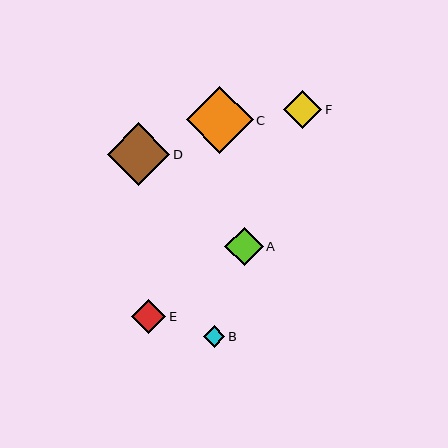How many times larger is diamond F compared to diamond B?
Diamond F is approximately 1.8 times the size of diamond B.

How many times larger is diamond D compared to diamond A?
Diamond D is approximately 1.6 times the size of diamond A.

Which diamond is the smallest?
Diamond B is the smallest with a size of approximately 22 pixels.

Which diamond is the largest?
Diamond C is the largest with a size of approximately 67 pixels.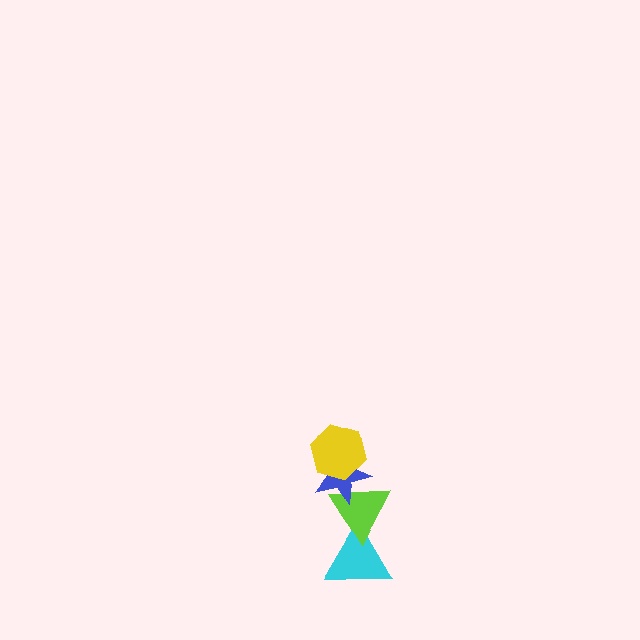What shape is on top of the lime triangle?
The blue star is on top of the lime triangle.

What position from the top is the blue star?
The blue star is 2nd from the top.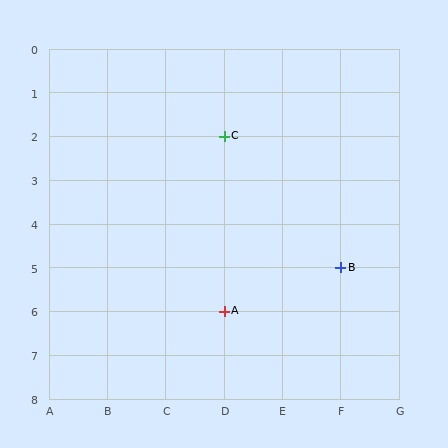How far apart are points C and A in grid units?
Points C and A are 4 rows apart.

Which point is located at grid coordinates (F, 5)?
Point B is at (F, 5).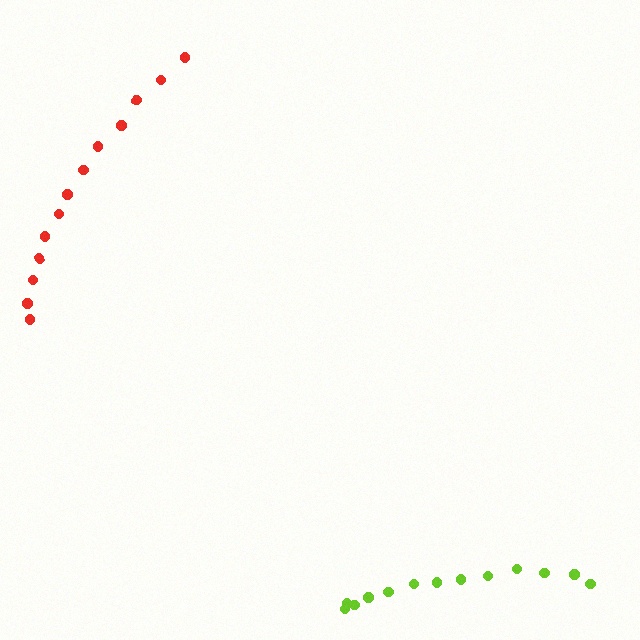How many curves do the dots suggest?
There are 2 distinct paths.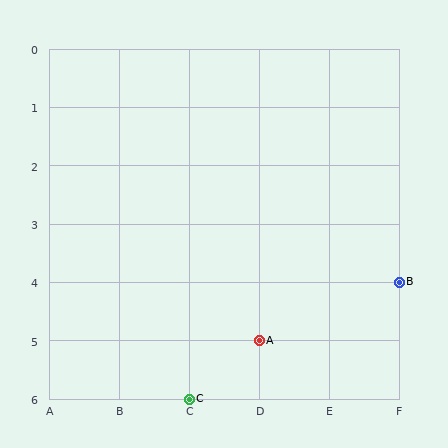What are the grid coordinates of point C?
Point C is at grid coordinates (C, 6).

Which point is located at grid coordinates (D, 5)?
Point A is at (D, 5).